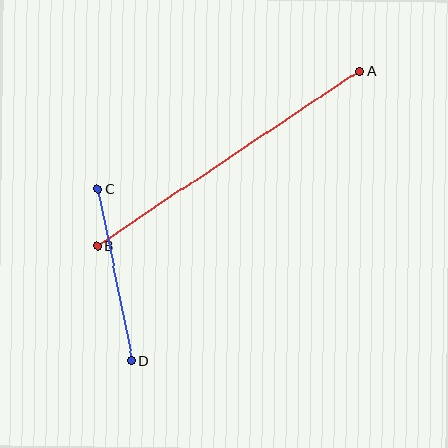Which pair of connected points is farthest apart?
Points A and B are farthest apart.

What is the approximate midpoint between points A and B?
The midpoint is at approximately (228, 158) pixels.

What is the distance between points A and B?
The distance is approximately 316 pixels.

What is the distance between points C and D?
The distance is approximately 176 pixels.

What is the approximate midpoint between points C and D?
The midpoint is at approximately (115, 275) pixels.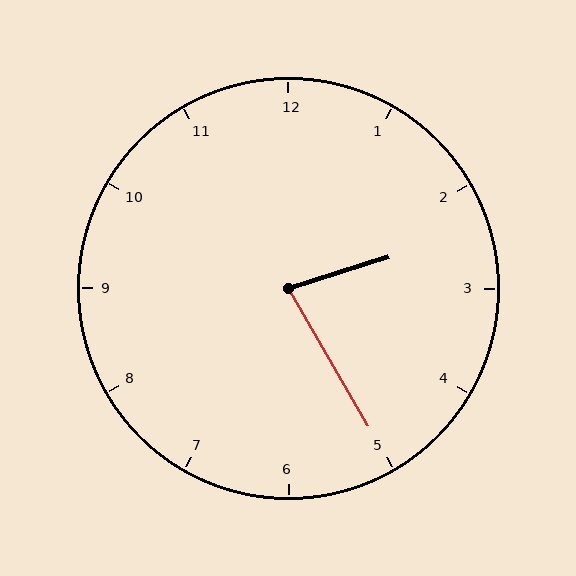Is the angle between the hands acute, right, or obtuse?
It is acute.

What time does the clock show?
2:25.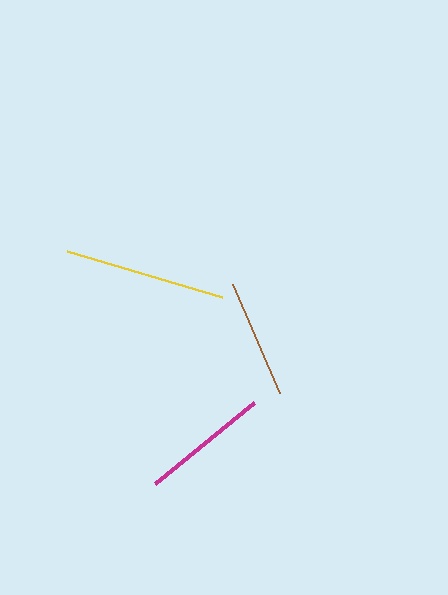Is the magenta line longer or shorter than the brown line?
The magenta line is longer than the brown line.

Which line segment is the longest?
The yellow line is the longest at approximately 162 pixels.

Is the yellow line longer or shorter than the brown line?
The yellow line is longer than the brown line.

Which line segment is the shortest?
The brown line is the shortest at approximately 119 pixels.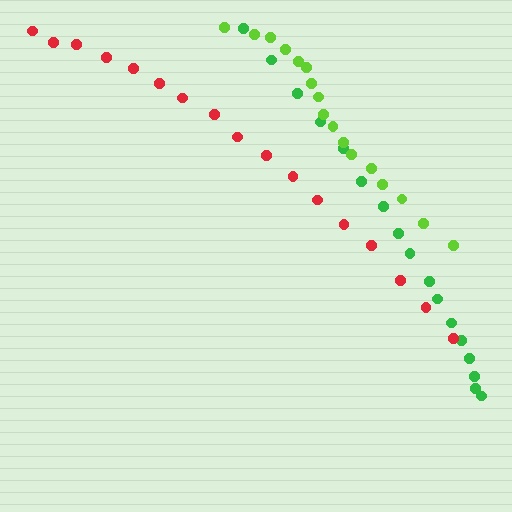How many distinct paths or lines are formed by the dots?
There are 3 distinct paths.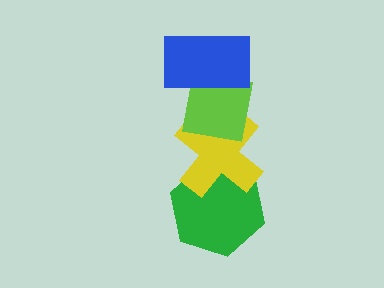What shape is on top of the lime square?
The blue rectangle is on top of the lime square.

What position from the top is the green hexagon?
The green hexagon is 4th from the top.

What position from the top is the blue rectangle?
The blue rectangle is 1st from the top.